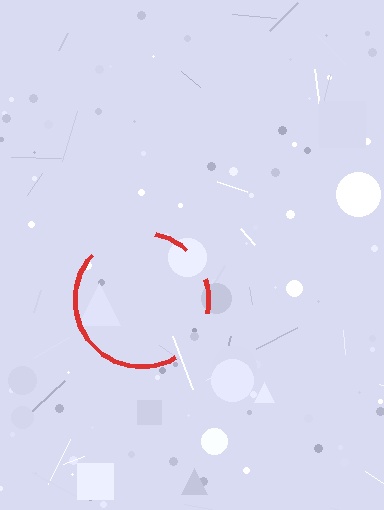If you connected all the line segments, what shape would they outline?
They would outline a circle.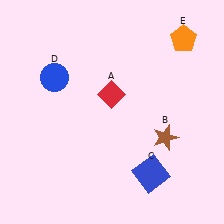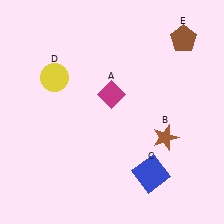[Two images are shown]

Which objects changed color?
A changed from red to magenta. D changed from blue to yellow. E changed from orange to brown.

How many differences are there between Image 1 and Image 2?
There are 3 differences between the two images.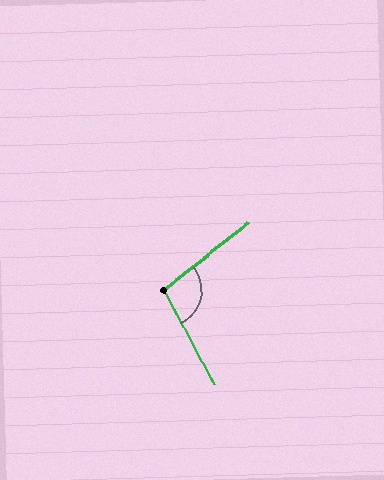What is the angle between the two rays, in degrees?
Approximately 101 degrees.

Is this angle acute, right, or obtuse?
It is obtuse.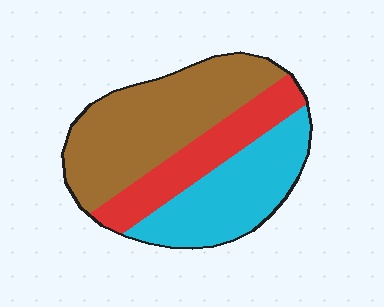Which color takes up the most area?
Brown, at roughly 45%.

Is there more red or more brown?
Brown.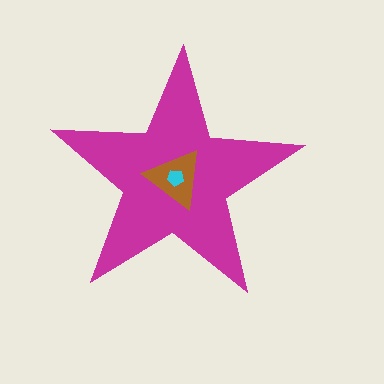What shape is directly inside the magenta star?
The brown triangle.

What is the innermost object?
The cyan pentagon.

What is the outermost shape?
The magenta star.